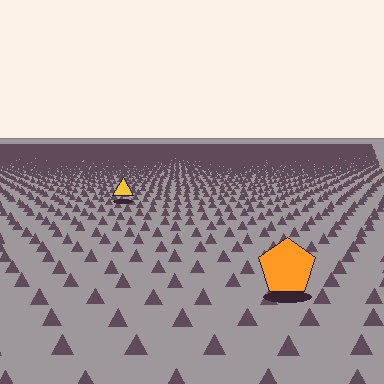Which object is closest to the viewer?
The orange pentagon is closest. The texture marks near it are larger and more spread out.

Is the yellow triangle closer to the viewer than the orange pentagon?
No. The orange pentagon is closer — you can tell from the texture gradient: the ground texture is coarser near it.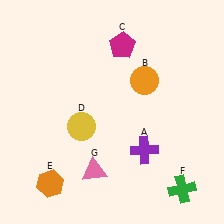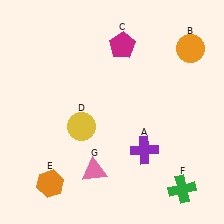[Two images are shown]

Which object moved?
The orange circle (B) moved right.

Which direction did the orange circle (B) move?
The orange circle (B) moved right.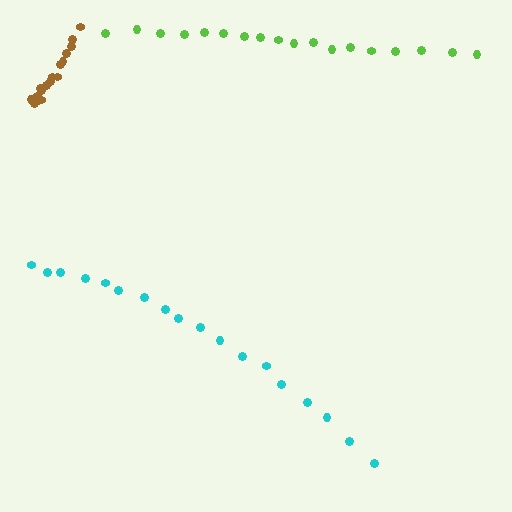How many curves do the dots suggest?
There are 3 distinct paths.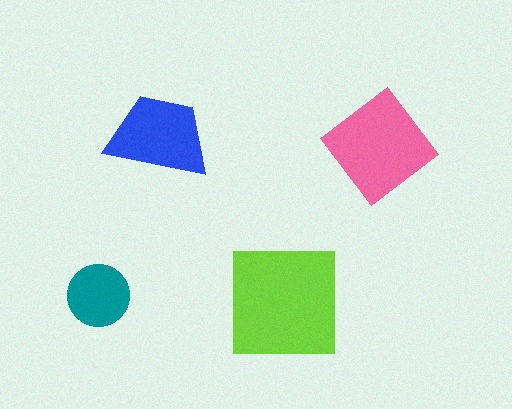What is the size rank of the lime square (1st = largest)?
1st.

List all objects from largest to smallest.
The lime square, the pink diamond, the blue trapezoid, the teal circle.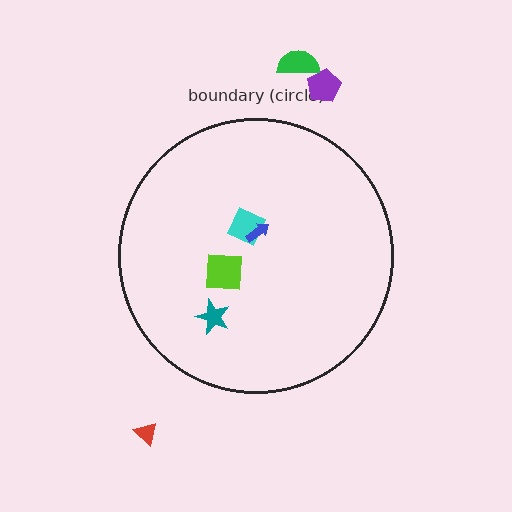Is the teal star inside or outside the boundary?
Inside.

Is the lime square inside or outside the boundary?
Inside.